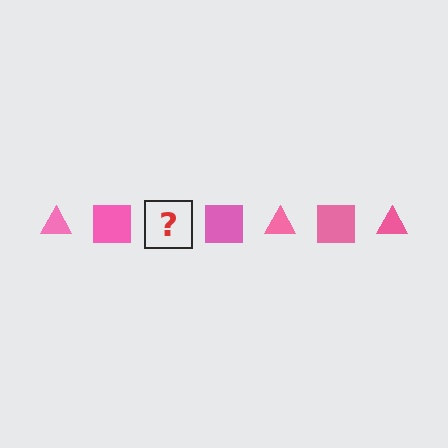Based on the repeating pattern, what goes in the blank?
The blank should be a pink triangle.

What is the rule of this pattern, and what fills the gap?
The rule is that the pattern cycles through triangle, square shapes in pink. The gap should be filled with a pink triangle.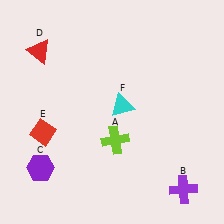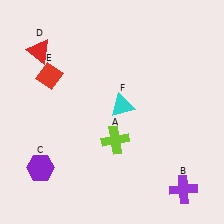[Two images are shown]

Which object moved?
The red diamond (E) moved up.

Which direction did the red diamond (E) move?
The red diamond (E) moved up.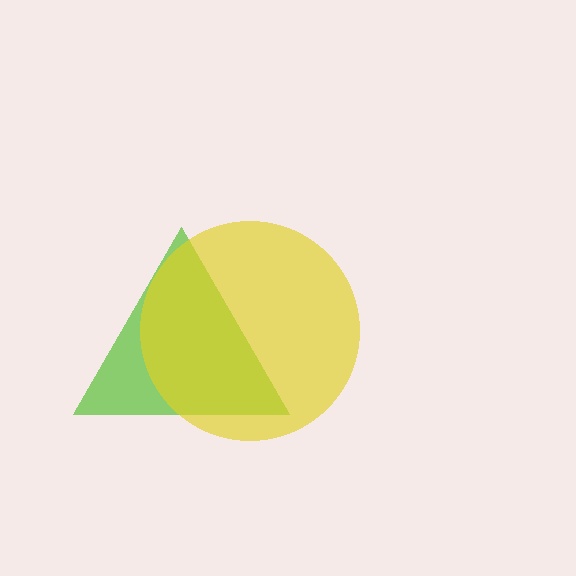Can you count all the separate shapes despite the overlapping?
Yes, there are 2 separate shapes.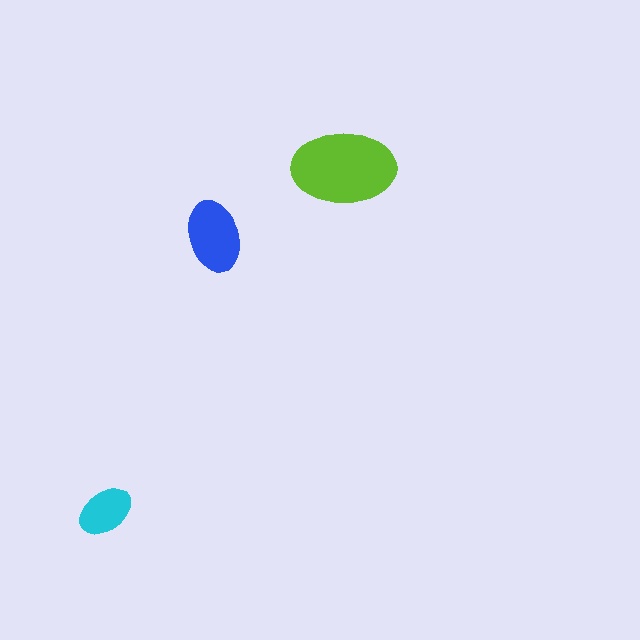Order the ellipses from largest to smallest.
the lime one, the blue one, the cyan one.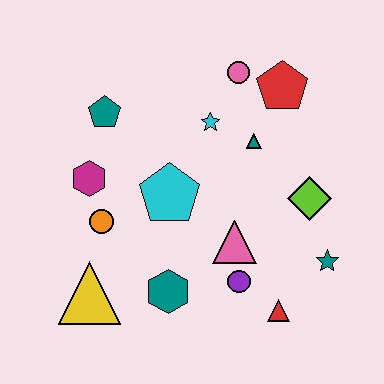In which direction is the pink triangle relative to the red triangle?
The pink triangle is above the red triangle.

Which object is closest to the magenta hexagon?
The orange circle is closest to the magenta hexagon.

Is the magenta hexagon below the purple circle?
No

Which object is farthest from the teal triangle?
The yellow triangle is farthest from the teal triangle.